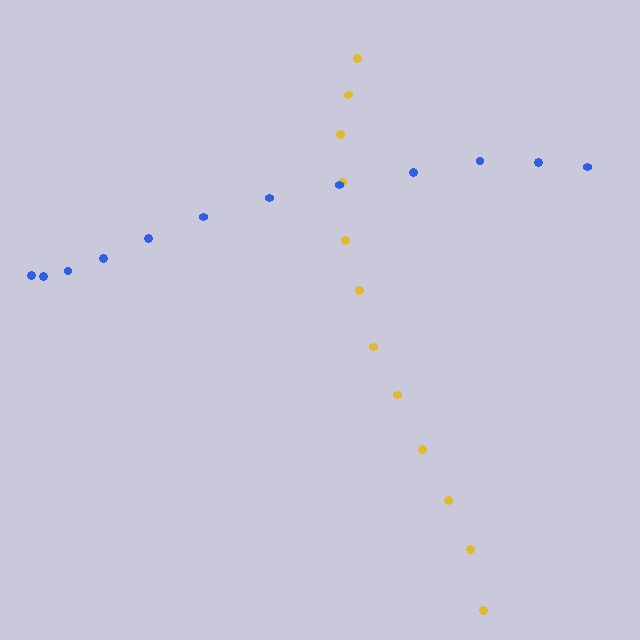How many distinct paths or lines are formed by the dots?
There are 2 distinct paths.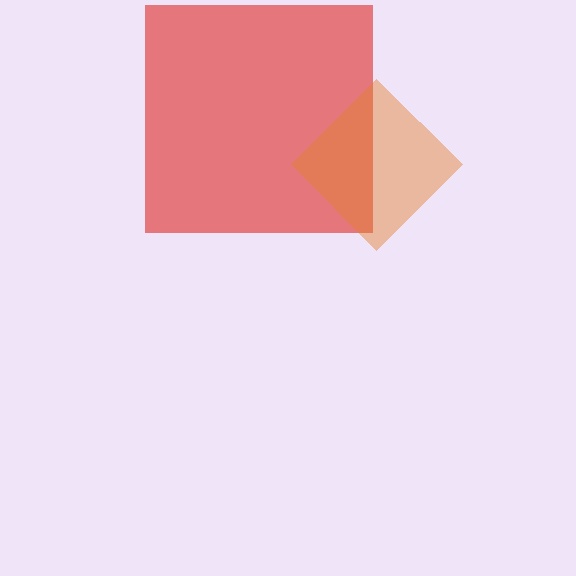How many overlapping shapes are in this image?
There are 2 overlapping shapes in the image.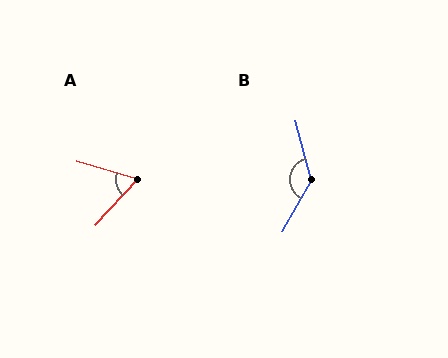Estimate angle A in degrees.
Approximately 64 degrees.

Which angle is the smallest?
A, at approximately 64 degrees.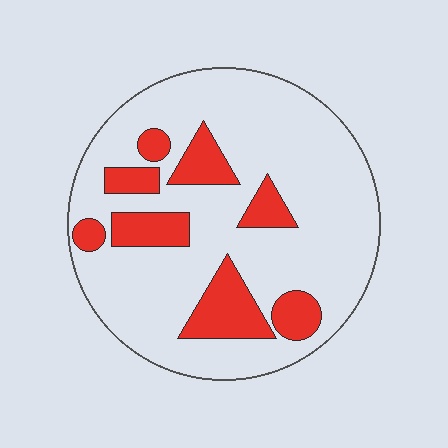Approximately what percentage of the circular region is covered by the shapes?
Approximately 20%.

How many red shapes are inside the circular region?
8.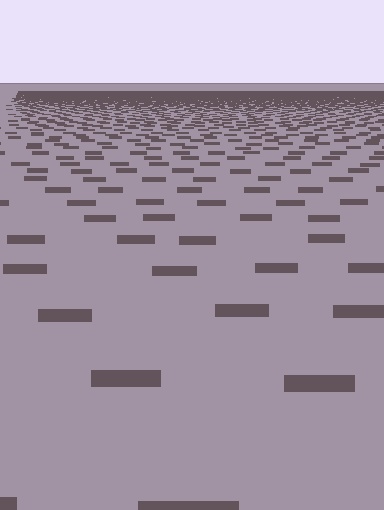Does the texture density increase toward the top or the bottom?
Density increases toward the top.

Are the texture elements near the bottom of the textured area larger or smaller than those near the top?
Larger. Near the bottom, elements are closer to the viewer and appear at a bigger on-screen size.